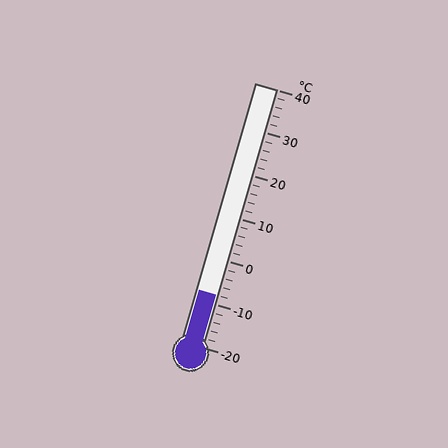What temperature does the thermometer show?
The thermometer shows approximately -8°C.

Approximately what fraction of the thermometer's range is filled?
The thermometer is filled to approximately 20% of its range.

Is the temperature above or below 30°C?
The temperature is below 30°C.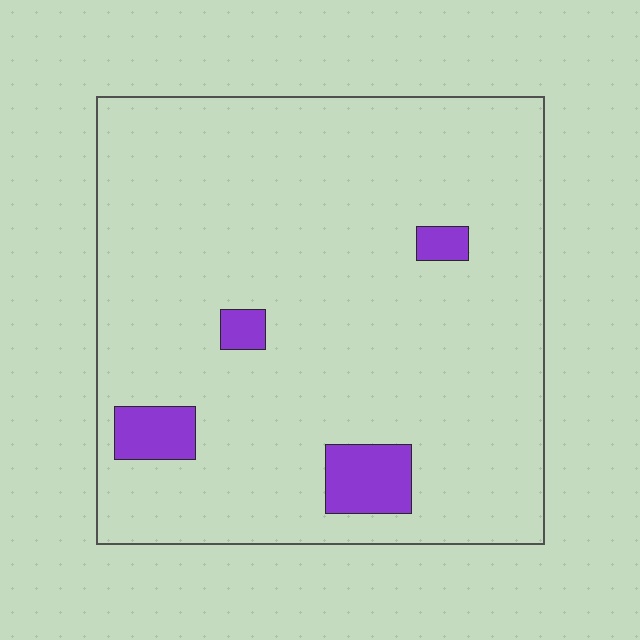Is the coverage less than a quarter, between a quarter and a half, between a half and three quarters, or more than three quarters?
Less than a quarter.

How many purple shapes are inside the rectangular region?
4.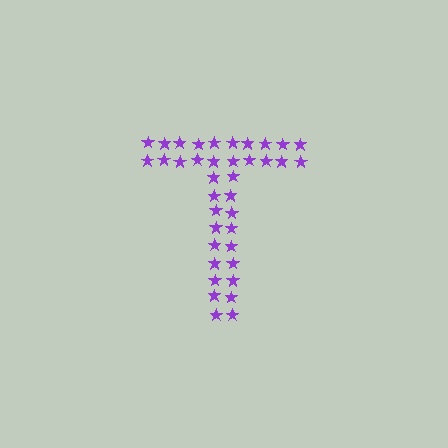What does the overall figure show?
The overall figure shows the letter T.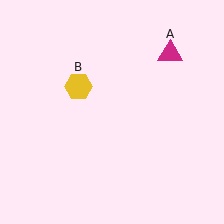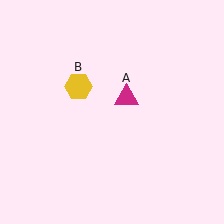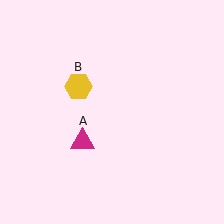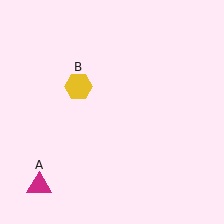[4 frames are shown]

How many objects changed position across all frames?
1 object changed position: magenta triangle (object A).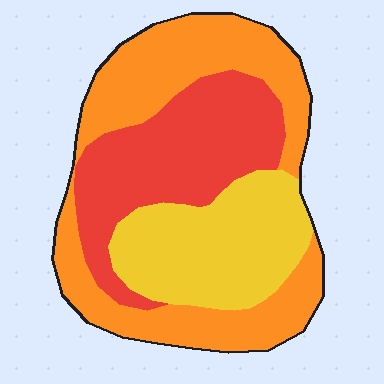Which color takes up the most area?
Orange, at roughly 40%.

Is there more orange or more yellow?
Orange.